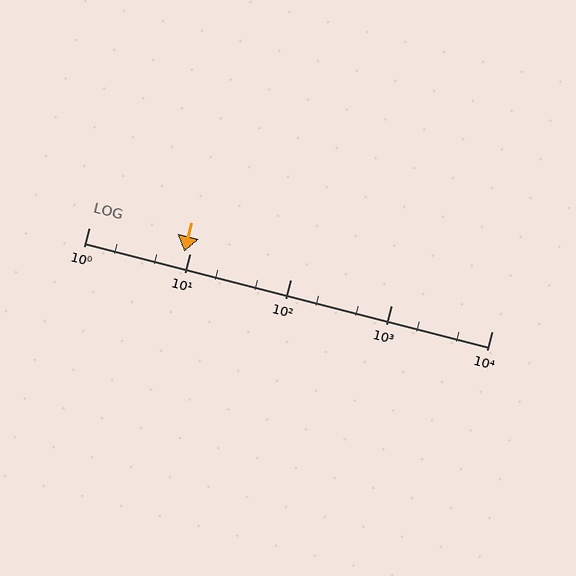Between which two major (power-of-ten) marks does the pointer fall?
The pointer is between 1 and 10.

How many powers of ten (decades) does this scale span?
The scale spans 4 decades, from 1 to 10000.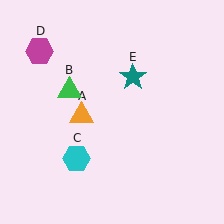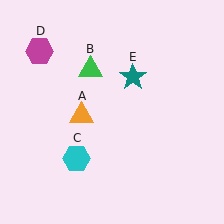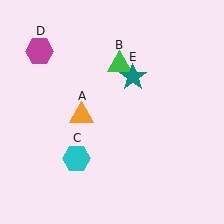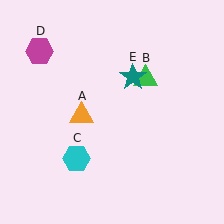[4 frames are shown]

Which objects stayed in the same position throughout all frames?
Orange triangle (object A) and cyan hexagon (object C) and magenta hexagon (object D) and teal star (object E) remained stationary.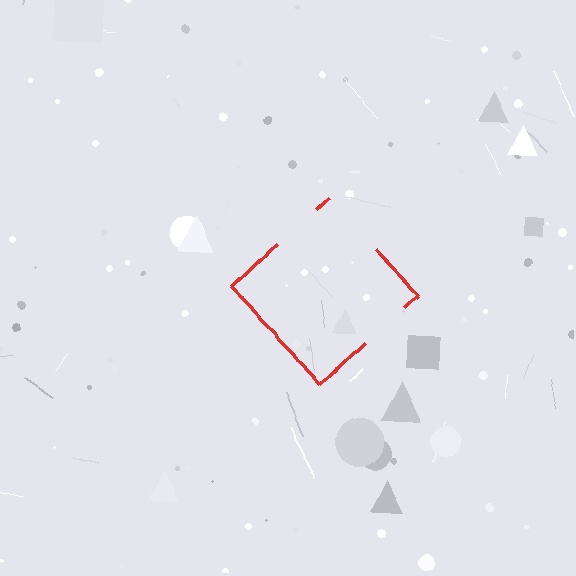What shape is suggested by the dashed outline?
The dashed outline suggests a diamond.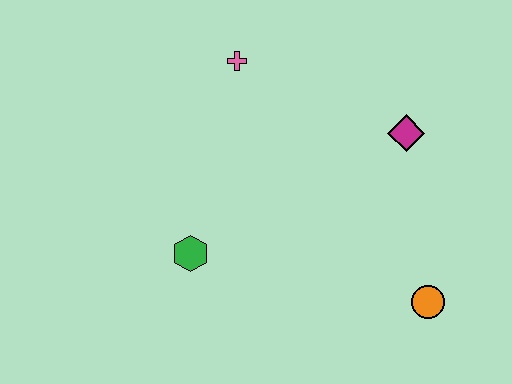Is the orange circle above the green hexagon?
No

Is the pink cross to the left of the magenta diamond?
Yes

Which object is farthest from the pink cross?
The orange circle is farthest from the pink cross.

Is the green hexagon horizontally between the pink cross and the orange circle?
No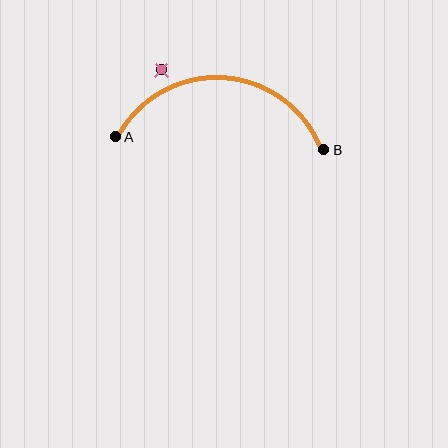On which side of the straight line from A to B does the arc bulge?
The arc bulges above the straight line connecting A and B.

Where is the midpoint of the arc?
The arc midpoint is the point on the curve farthest from the straight line joining A and B. It sits above that line.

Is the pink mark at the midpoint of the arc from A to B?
No — the pink mark does not lie on the arc at all. It sits slightly outside the curve.